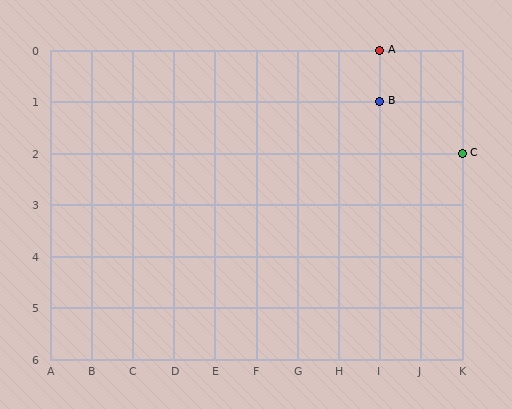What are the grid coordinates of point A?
Point A is at grid coordinates (I, 0).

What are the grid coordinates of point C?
Point C is at grid coordinates (K, 2).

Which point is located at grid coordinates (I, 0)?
Point A is at (I, 0).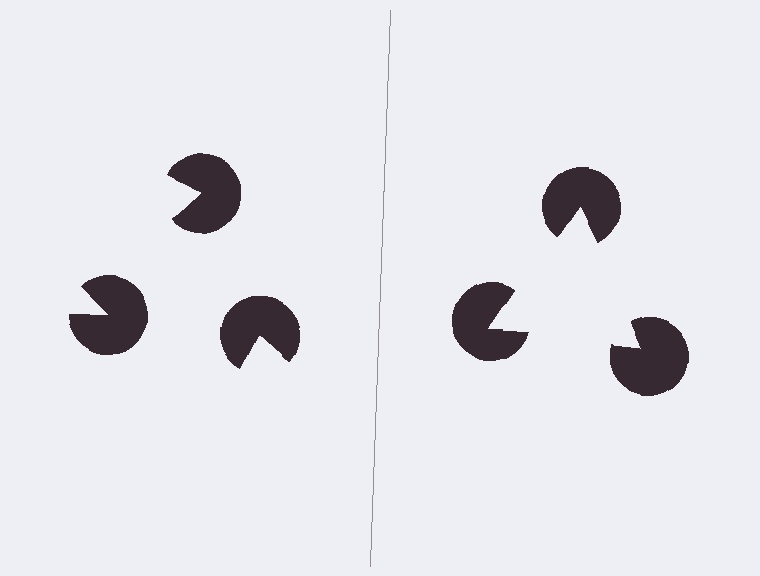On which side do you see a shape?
An illusory triangle appears on the right side. On the left side the wedge cuts are rotated, so no coherent shape forms.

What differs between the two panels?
The pac-man discs are positioned identically on both sides; only the wedge orientations differ. On the right they align to a triangle; on the left they are misaligned.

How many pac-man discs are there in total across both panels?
6 — 3 on each side.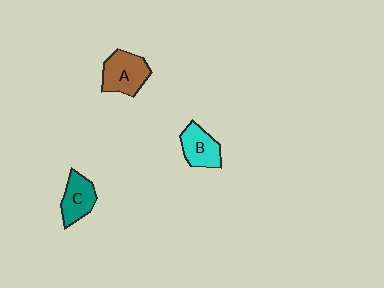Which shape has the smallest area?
Shape C (teal).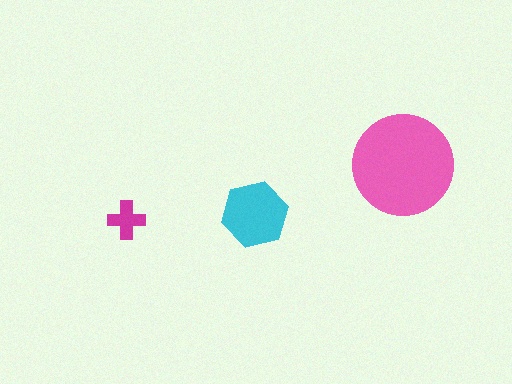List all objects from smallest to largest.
The magenta cross, the cyan hexagon, the pink circle.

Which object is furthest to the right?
The pink circle is rightmost.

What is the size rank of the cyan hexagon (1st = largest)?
2nd.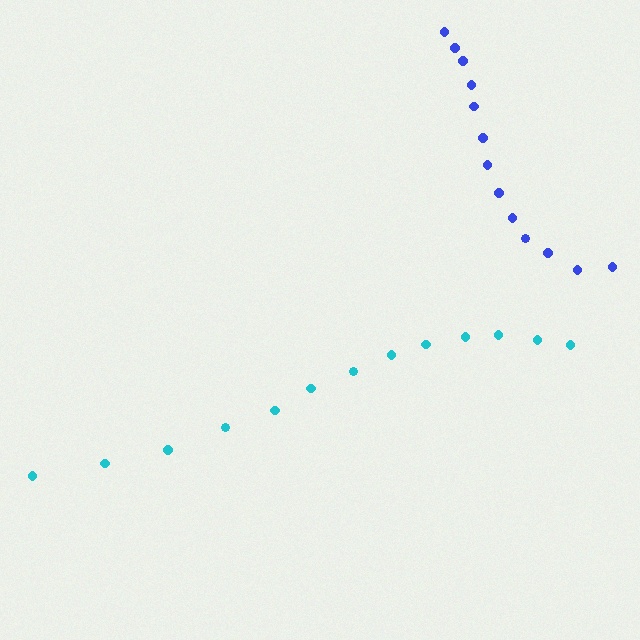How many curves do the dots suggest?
There are 2 distinct paths.